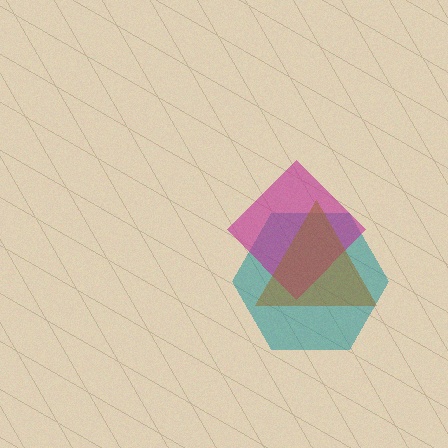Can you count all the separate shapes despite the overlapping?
Yes, there are 3 separate shapes.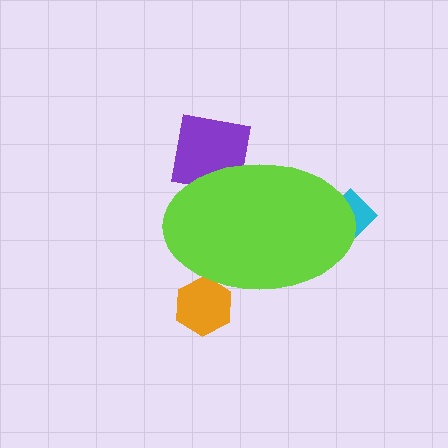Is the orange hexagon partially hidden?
Yes, the orange hexagon is partially hidden behind the lime ellipse.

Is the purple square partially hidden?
Yes, the purple square is partially hidden behind the lime ellipse.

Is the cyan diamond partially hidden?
Yes, the cyan diamond is partially hidden behind the lime ellipse.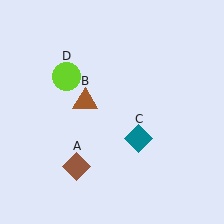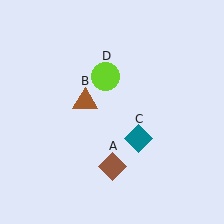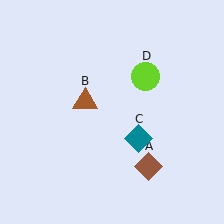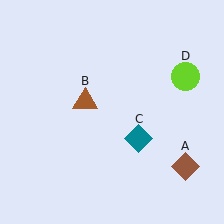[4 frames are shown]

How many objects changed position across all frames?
2 objects changed position: brown diamond (object A), lime circle (object D).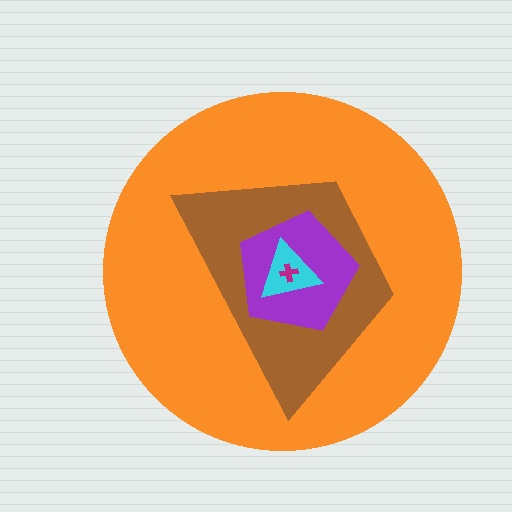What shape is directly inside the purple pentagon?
The cyan triangle.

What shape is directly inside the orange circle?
The brown trapezoid.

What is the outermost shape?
The orange circle.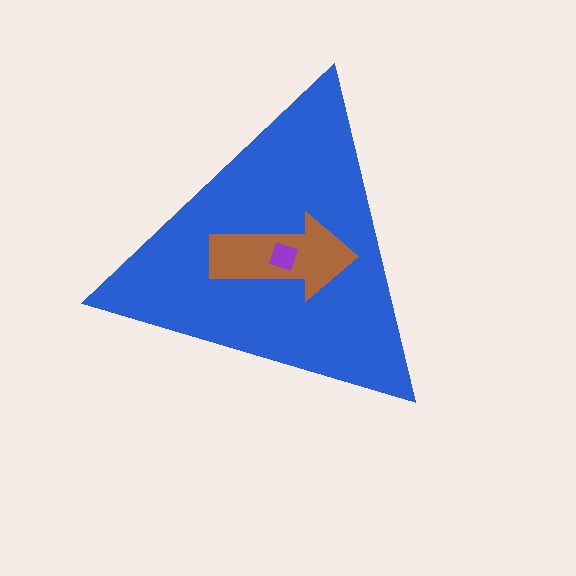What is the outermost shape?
The blue triangle.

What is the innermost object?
The purple diamond.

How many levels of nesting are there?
3.